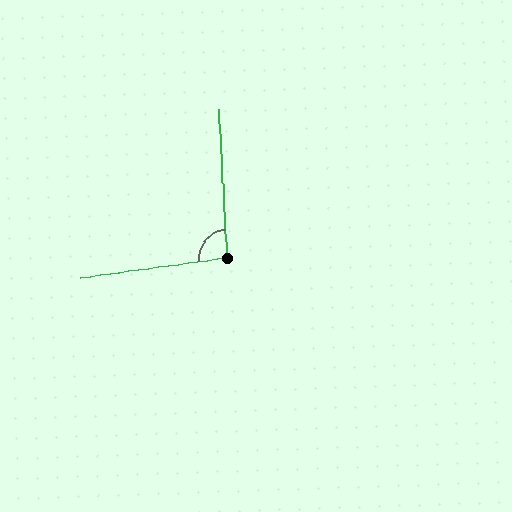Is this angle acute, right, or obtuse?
It is approximately a right angle.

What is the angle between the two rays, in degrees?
Approximately 94 degrees.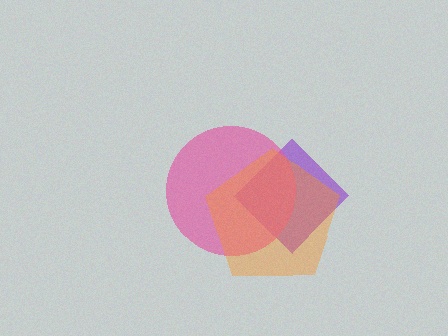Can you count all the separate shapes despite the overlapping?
Yes, there are 3 separate shapes.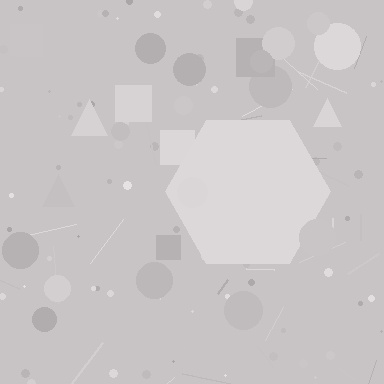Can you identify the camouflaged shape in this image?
The camouflaged shape is a hexagon.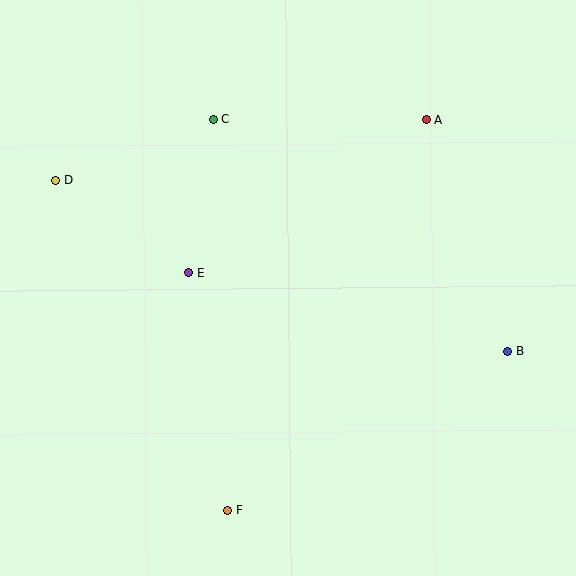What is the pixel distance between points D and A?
The distance between D and A is 376 pixels.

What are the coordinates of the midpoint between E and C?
The midpoint between E and C is at (201, 196).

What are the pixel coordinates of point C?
Point C is at (214, 119).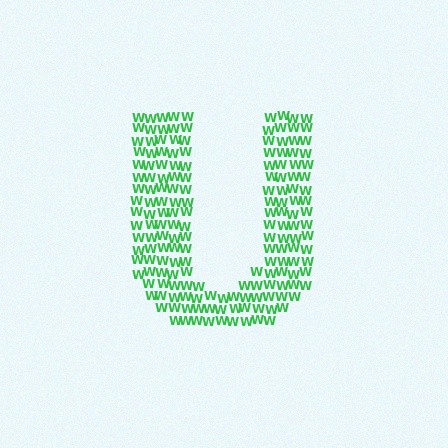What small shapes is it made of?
It is made of small letter W's.